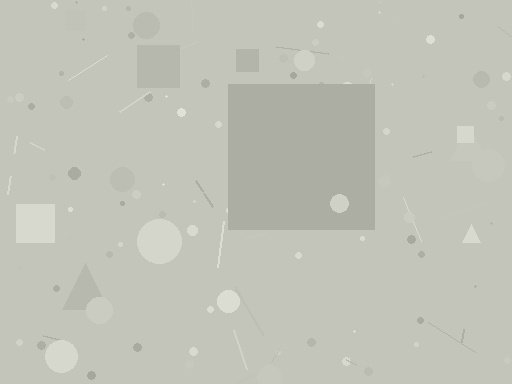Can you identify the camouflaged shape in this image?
The camouflaged shape is a square.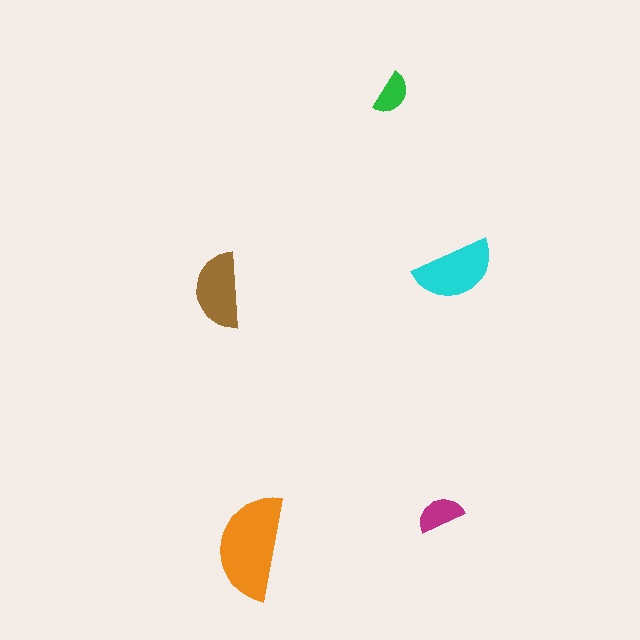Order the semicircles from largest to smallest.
the orange one, the cyan one, the brown one, the magenta one, the green one.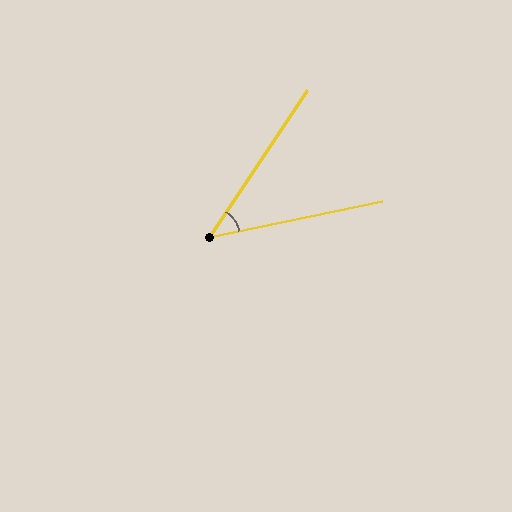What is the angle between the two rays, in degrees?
Approximately 45 degrees.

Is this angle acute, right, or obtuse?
It is acute.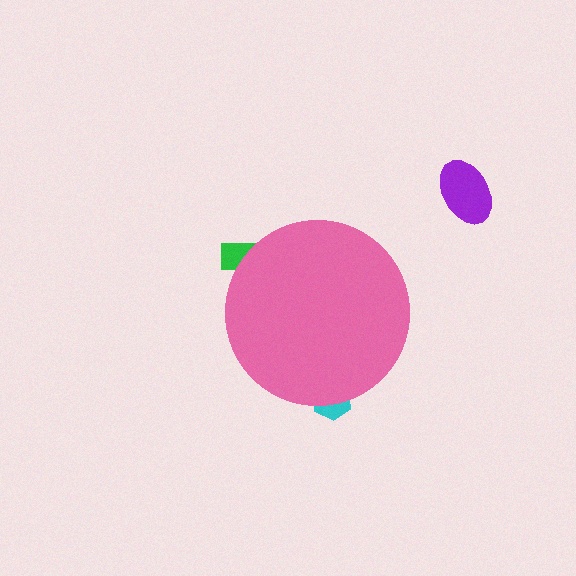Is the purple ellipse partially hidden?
No, the purple ellipse is fully visible.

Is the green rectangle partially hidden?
Yes, the green rectangle is partially hidden behind the pink circle.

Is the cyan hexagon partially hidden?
Yes, the cyan hexagon is partially hidden behind the pink circle.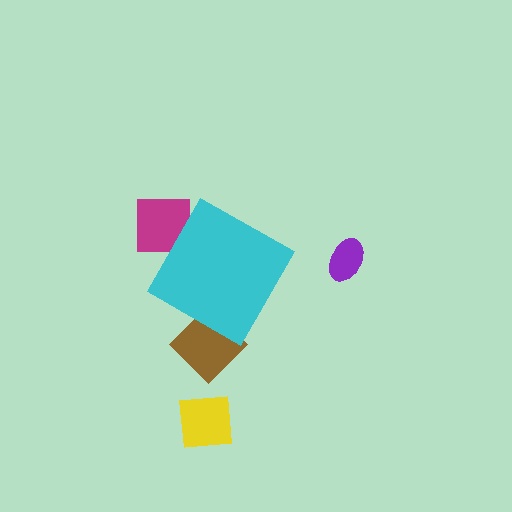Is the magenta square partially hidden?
Yes, the magenta square is partially hidden behind the cyan diamond.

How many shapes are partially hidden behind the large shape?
2 shapes are partially hidden.